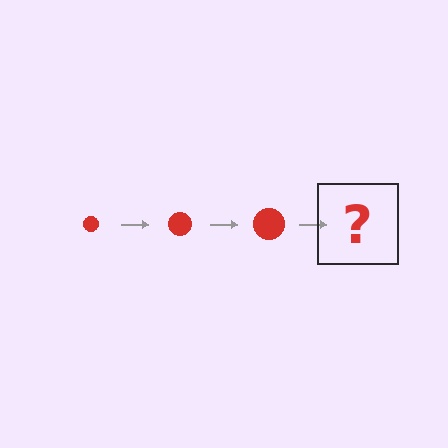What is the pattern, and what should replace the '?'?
The pattern is that the circle gets progressively larger each step. The '?' should be a red circle, larger than the previous one.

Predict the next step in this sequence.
The next step is a red circle, larger than the previous one.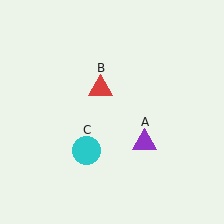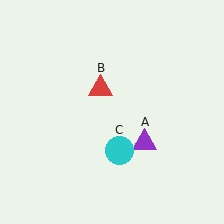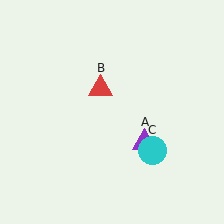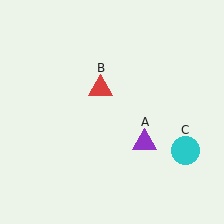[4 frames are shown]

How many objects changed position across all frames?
1 object changed position: cyan circle (object C).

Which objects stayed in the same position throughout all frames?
Purple triangle (object A) and red triangle (object B) remained stationary.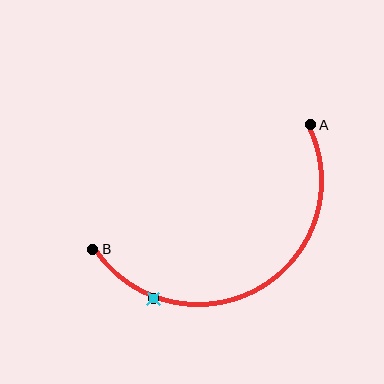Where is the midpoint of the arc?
The arc midpoint is the point on the curve farthest from the straight line joining A and B. It sits below that line.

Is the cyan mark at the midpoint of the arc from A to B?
No. The cyan mark lies on the arc but is closer to endpoint B. The arc midpoint would be at the point on the curve equidistant along the arc from both A and B.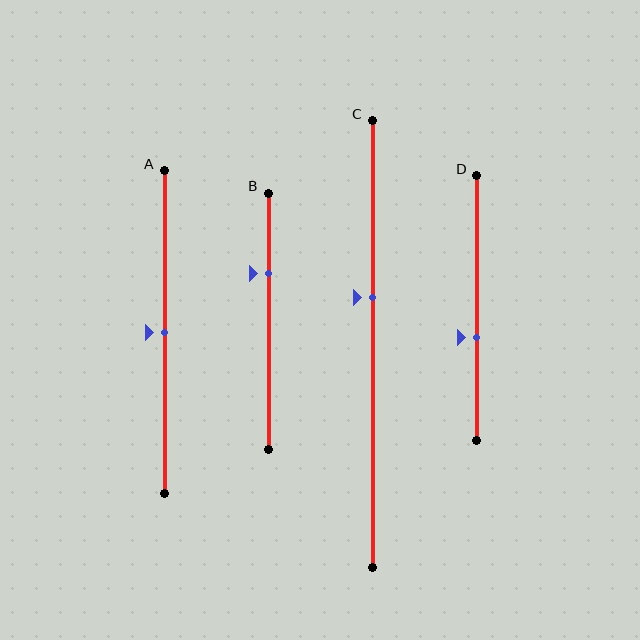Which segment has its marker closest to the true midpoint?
Segment A has its marker closest to the true midpoint.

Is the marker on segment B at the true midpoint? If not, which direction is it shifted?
No, the marker on segment B is shifted upward by about 19% of the segment length.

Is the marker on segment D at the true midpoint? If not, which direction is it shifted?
No, the marker on segment D is shifted downward by about 11% of the segment length.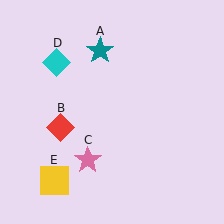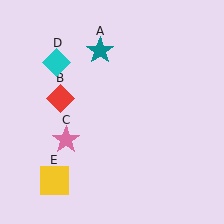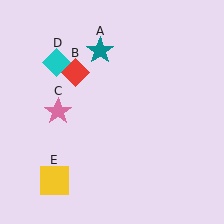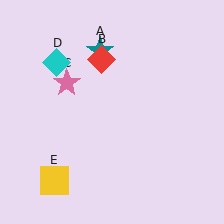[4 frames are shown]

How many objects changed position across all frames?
2 objects changed position: red diamond (object B), pink star (object C).